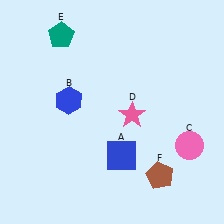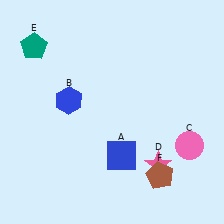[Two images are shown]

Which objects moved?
The objects that moved are: the pink star (D), the teal pentagon (E).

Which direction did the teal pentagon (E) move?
The teal pentagon (E) moved left.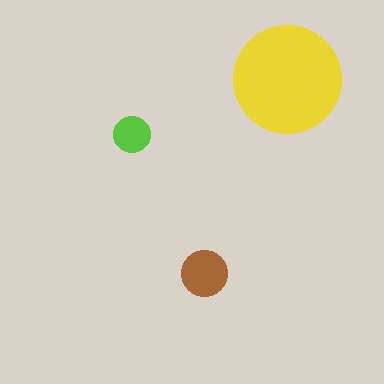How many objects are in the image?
There are 3 objects in the image.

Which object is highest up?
The yellow circle is topmost.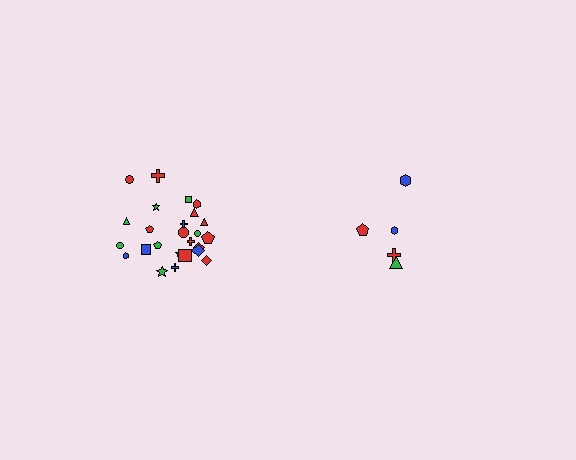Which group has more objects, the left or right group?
The left group.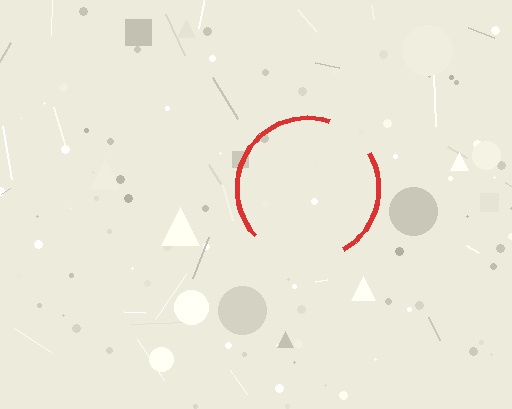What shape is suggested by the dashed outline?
The dashed outline suggests a circle.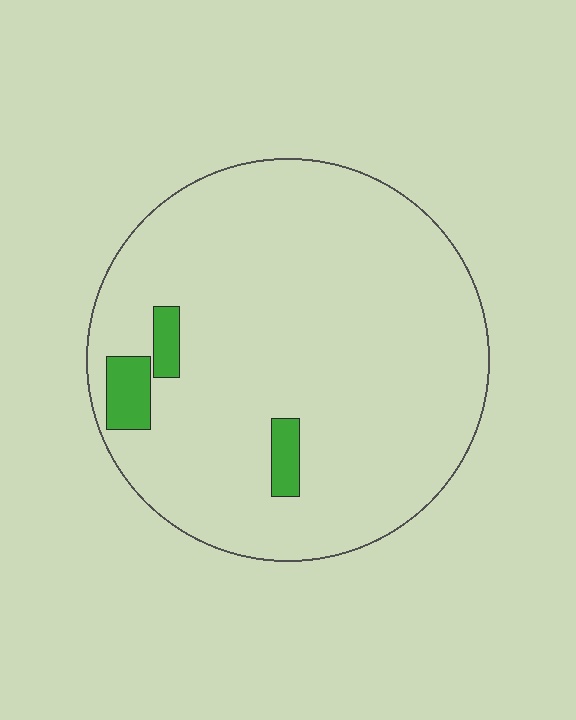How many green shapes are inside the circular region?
3.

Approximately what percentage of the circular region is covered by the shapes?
Approximately 5%.